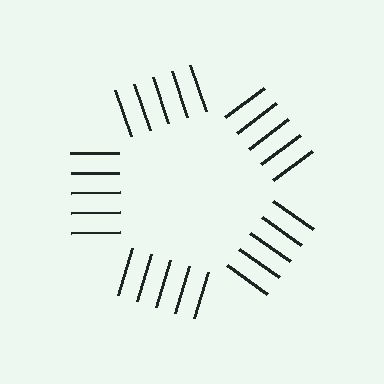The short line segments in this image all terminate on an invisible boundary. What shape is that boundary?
An illusory pentagon — the line segments terminate on its edges but no continuous stroke is drawn.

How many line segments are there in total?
25 — 5 along each of the 5 edges.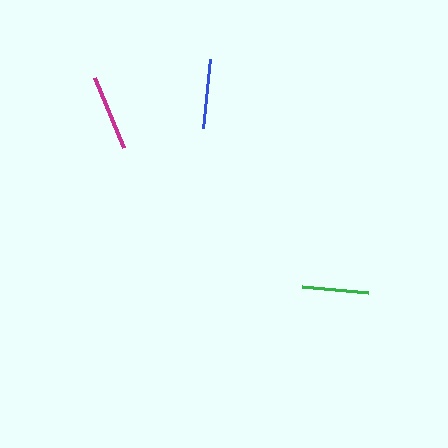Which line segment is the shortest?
The green line is the shortest at approximately 66 pixels.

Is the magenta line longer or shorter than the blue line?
The magenta line is longer than the blue line.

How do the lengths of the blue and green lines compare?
The blue and green lines are approximately the same length.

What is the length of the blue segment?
The blue segment is approximately 70 pixels long.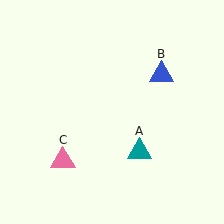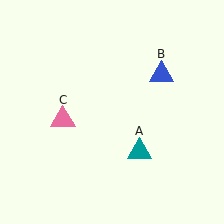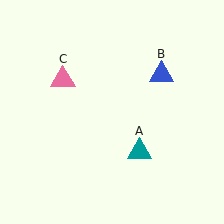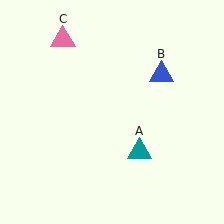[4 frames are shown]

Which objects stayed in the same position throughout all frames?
Teal triangle (object A) and blue triangle (object B) remained stationary.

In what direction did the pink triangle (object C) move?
The pink triangle (object C) moved up.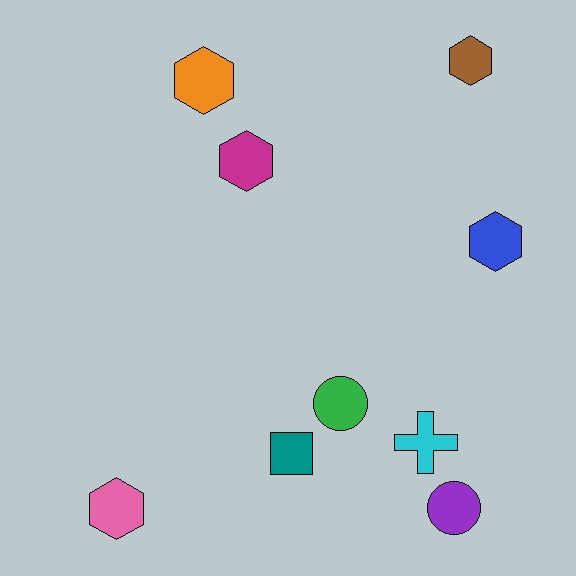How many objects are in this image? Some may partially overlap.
There are 9 objects.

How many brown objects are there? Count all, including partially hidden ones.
There is 1 brown object.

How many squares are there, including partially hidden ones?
There is 1 square.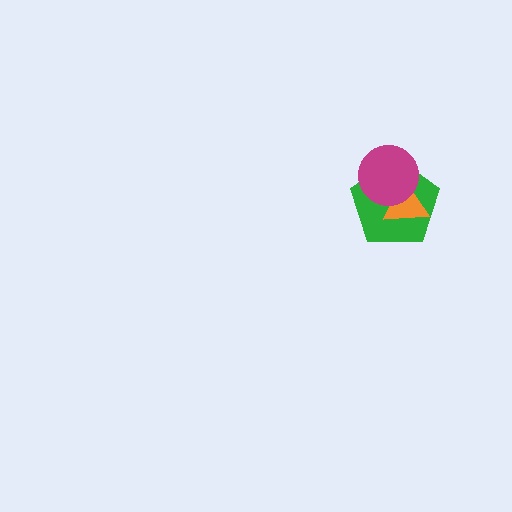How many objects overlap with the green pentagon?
2 objects overlap with the green pentagon.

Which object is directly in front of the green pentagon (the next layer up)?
The orange triangle is directly in front of the green pentagon.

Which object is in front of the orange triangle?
The magenta circle is in front of the orange triangle.